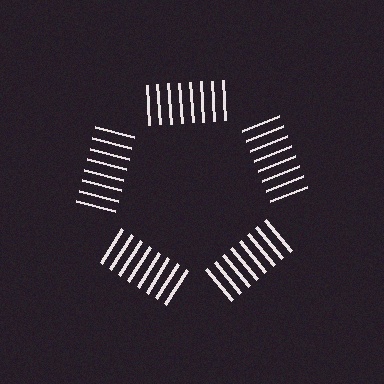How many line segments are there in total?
40 — 8 along each of the 5 edges.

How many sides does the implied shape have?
5 sides — the line-ends trace a pentagon.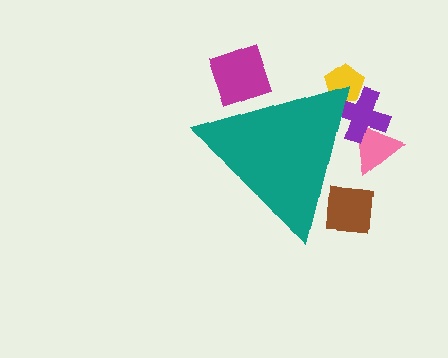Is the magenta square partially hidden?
Yes, the magenta square is partially hidden behind the teal triangle.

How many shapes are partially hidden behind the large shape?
5 shapes are partially hidden.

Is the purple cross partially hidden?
Yes, the purple cross is partially hidden behind the teal triangle.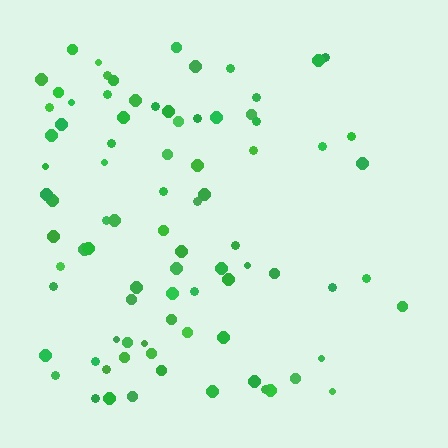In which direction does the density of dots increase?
From right to left, with the left side densest.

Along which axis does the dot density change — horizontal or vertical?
Horizontal.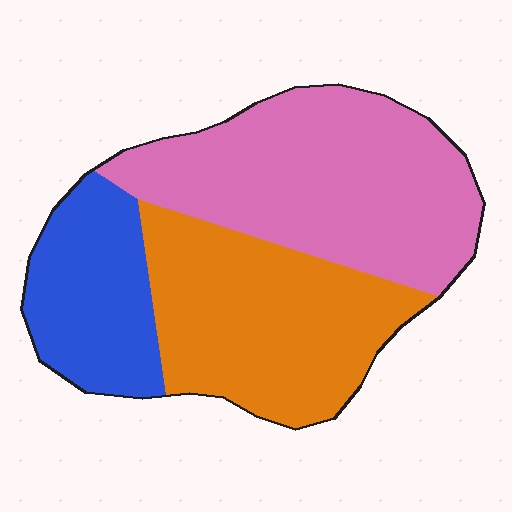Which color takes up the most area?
Pink, at roughly 45%.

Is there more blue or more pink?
Pink.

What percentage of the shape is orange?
Orange takes up about three eighths (3/8) of the shape.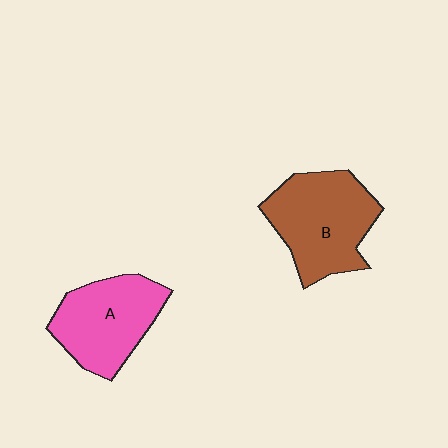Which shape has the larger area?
Shape B (brown).